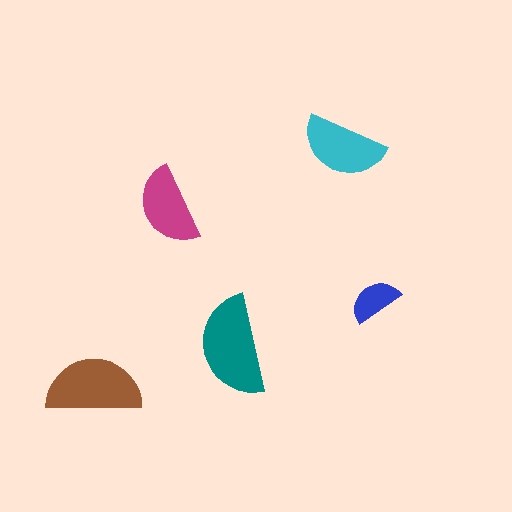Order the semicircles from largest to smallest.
the teal one, the brown one, the cyan one, the magenta one, the blue one.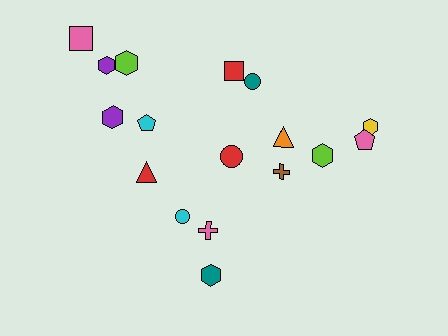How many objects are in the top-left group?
There are 6 objects.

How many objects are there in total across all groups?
There are 17 objects.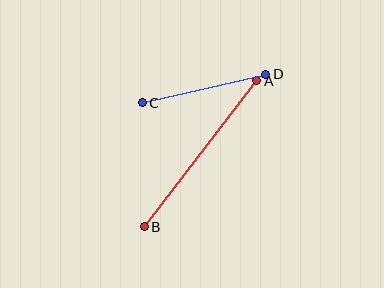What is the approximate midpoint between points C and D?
The midpoint is at approximately (204, 89) pixels.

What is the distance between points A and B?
The distance is approximately 184 pixels.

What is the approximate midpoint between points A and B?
The midpoint is at approximately (200, 154) pixels.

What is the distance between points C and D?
The distance is approximately 127 pixels.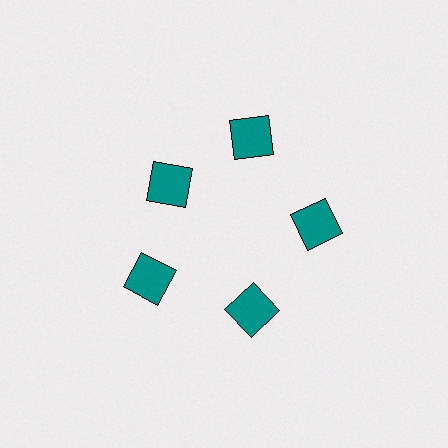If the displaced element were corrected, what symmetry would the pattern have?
It would have 5-fold rotational symmetry — the pattern would map onto itself every 72 degrees.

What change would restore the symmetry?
The symmetry would be restored by moving it outward, back onto the ring so that all 5 squares sit at equal angles and equal distance from the center.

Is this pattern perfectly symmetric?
No. The 5 teal squares are arranged in a ring, but one element near the 10 o'clock position is pulled inward toward the center, breaking the 5-fold rotational symmetry.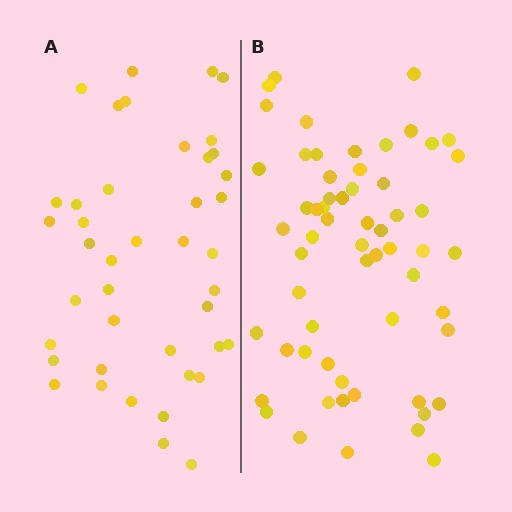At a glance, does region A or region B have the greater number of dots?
Region B (the right region) has more dots.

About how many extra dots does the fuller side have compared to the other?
Region B has approximately 20 more dots than region A.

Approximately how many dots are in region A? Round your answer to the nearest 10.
About 40 dots. (The exact count is 42, which rounds to 40.)